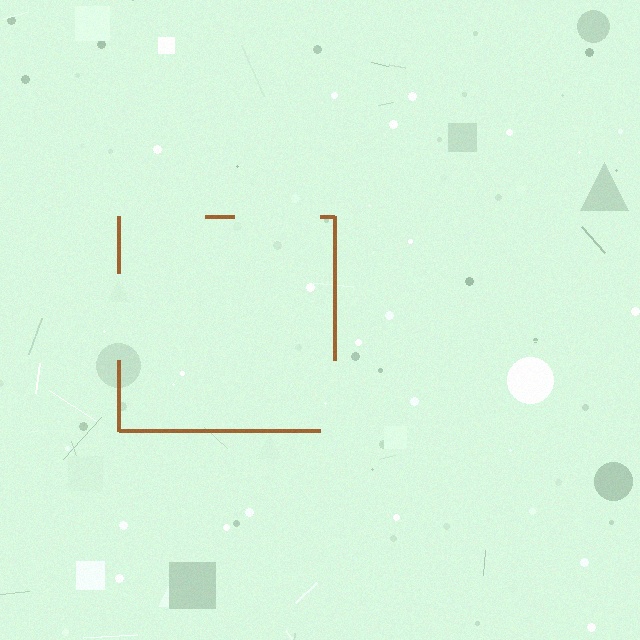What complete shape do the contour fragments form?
The contour fragments form a square.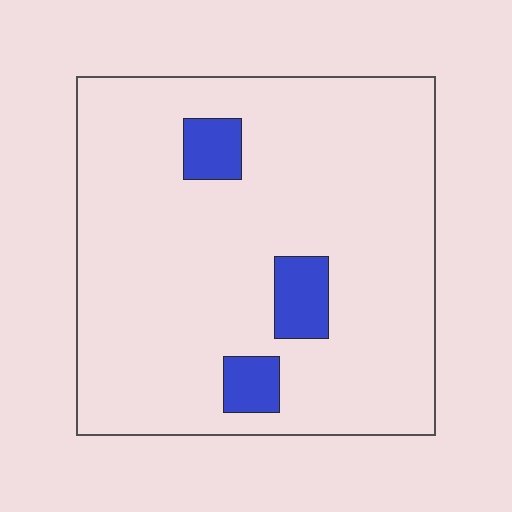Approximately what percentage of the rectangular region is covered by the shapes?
Approximately 10%.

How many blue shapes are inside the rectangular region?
3.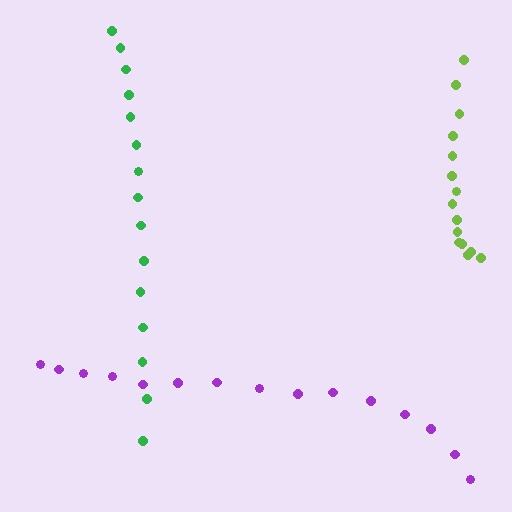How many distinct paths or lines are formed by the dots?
There are 3 distinct paths.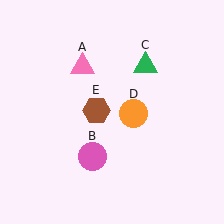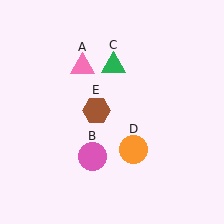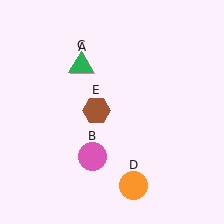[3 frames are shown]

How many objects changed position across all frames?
2 objects changed position: green triangle (object C), orange circle (object D).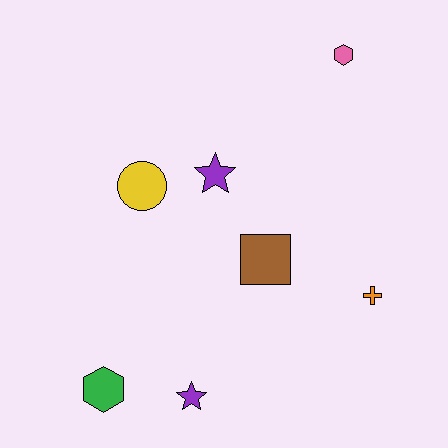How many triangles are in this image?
There are no triangles.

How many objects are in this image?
There are 7 objects.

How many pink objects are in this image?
There is 1 pink object.